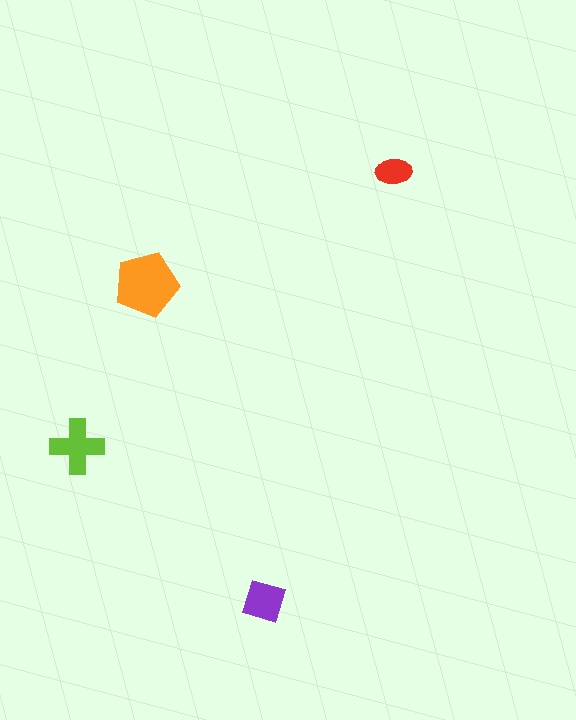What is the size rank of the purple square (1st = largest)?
3rd.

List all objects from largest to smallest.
The orange pentagon, the lime cross, the purple square, the red ellipse.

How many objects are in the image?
There are 4 objects in the image.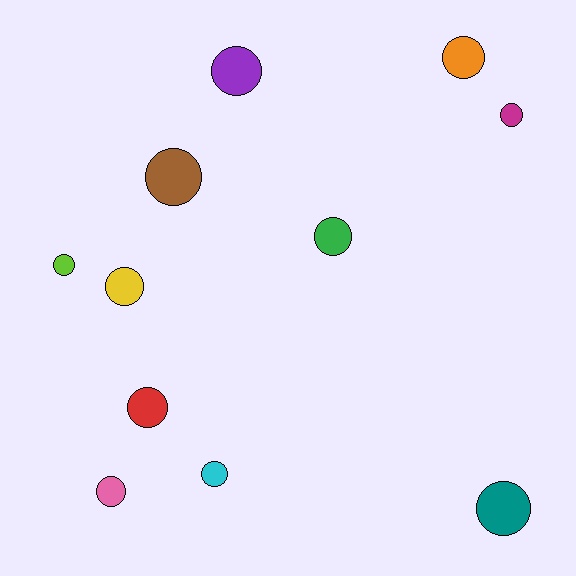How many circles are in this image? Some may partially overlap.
There are 11 circles.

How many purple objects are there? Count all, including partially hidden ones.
There is 1 purple object.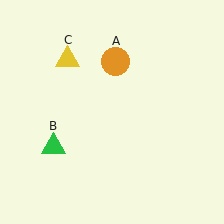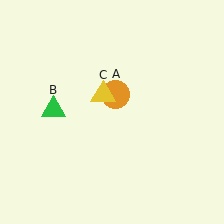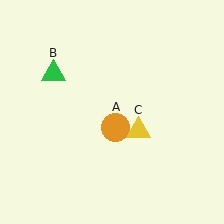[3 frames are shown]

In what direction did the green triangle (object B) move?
The green triangle (object B) moved up.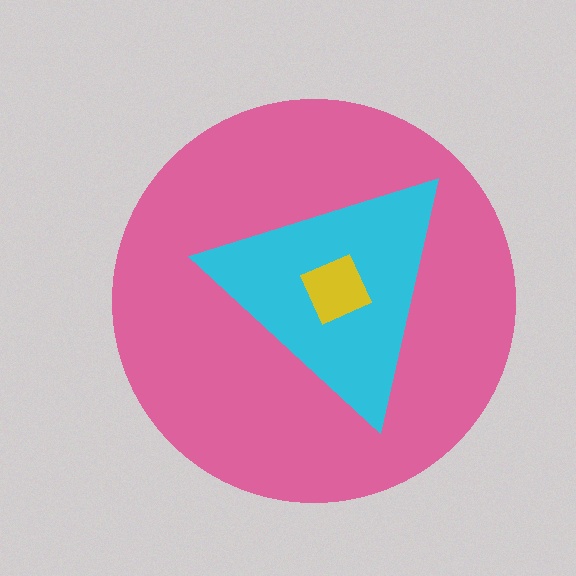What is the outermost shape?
The pink circle.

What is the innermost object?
The yellow diamond.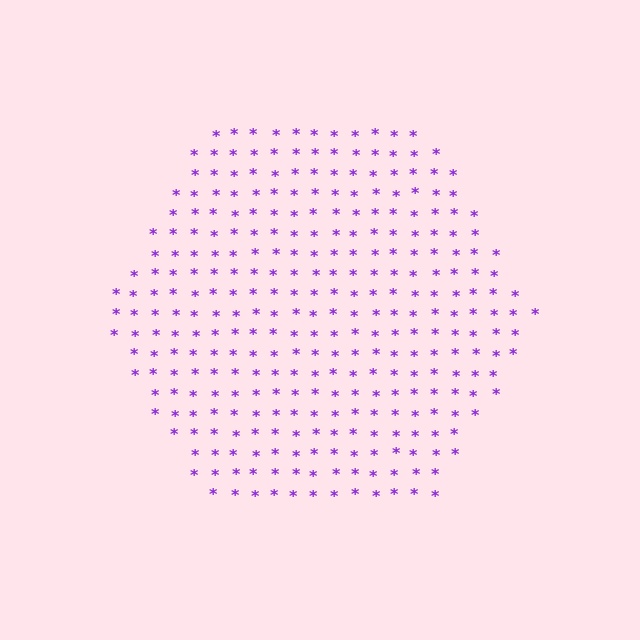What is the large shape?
The large shape is a hexagon.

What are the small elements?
The small elements are asterisks.